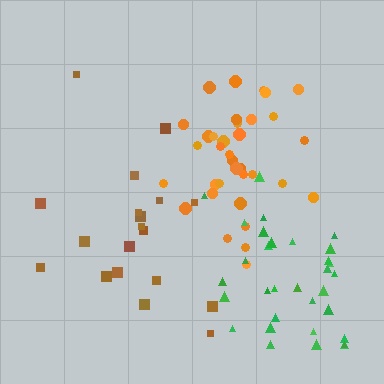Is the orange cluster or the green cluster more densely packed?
Orange.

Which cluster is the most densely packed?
Orange.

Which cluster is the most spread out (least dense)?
Brown.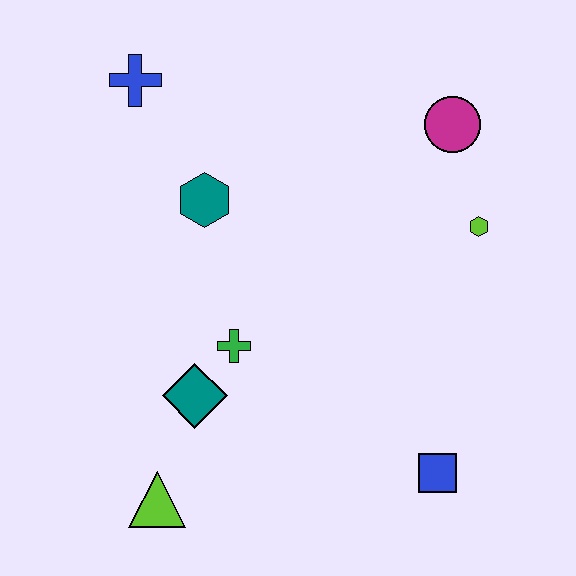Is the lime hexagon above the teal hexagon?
No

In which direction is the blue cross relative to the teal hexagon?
The blue cross is above the teal hexagon.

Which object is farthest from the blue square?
The blue cross is farthest from the blue square.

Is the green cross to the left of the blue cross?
No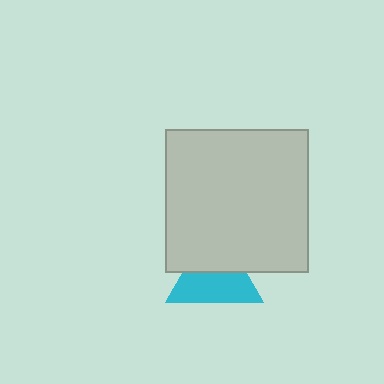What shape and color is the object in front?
The object in front is a light gray square.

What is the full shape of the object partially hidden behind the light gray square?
The partially hidden object is a cyan triangle.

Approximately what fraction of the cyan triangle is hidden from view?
Roughly 43% of the cyan triangle is hidden behind the light gray square.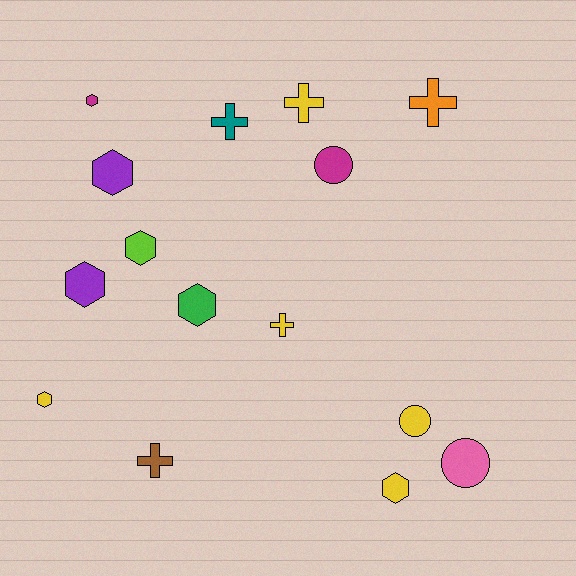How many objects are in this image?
There are 15 objects.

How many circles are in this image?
There are 3 circles.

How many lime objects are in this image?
There is 1 lime object.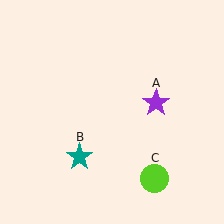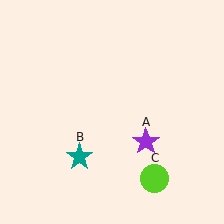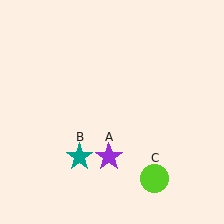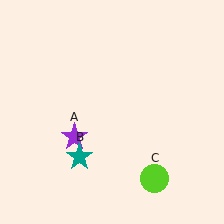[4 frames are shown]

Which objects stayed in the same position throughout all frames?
Teal star (object B) and lime circle (object C) remained stationary.